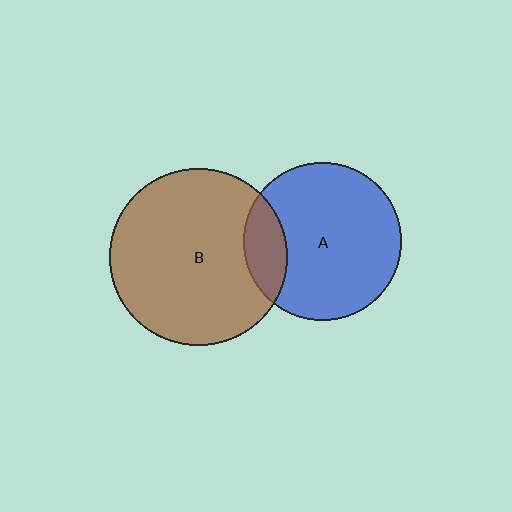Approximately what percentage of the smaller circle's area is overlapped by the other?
Approximately 15%.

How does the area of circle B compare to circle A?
Approximately 1.3 times.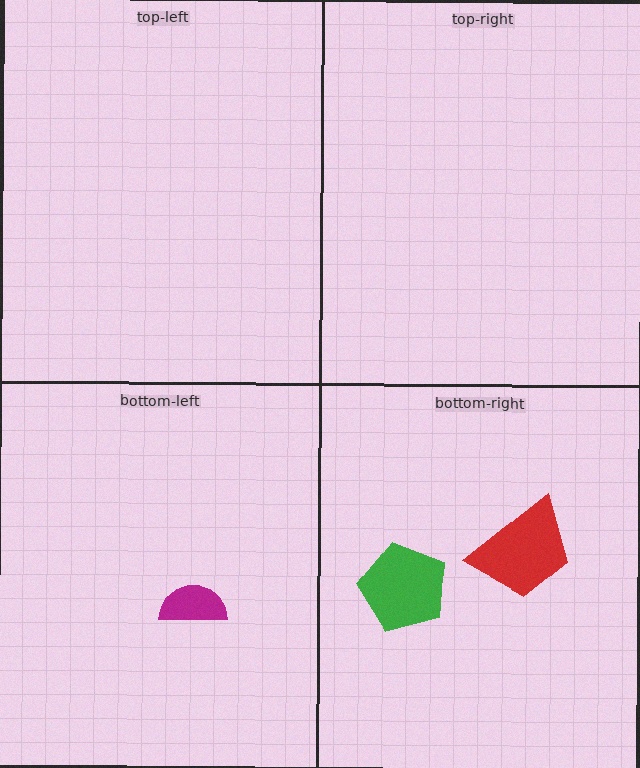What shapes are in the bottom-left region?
The magenta semicircle.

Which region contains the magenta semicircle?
The bottom-left region.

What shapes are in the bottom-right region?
The red trapezoid, the green pentagon.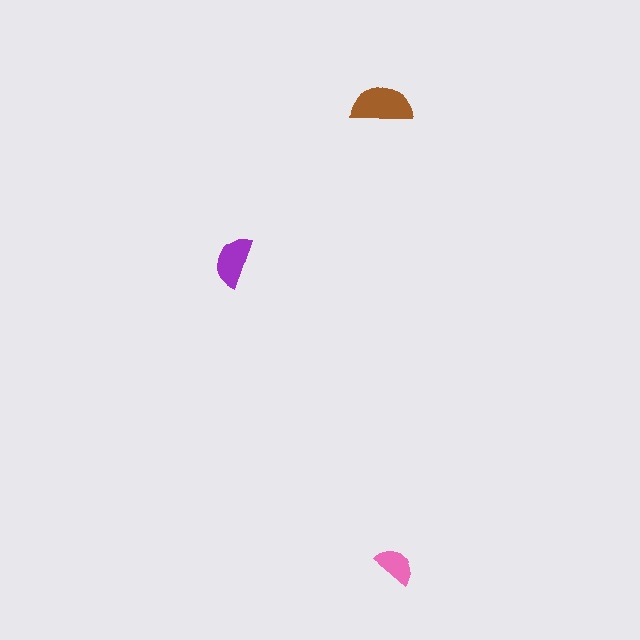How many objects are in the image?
There are 3 objects in the image.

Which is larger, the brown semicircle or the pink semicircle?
The brown one.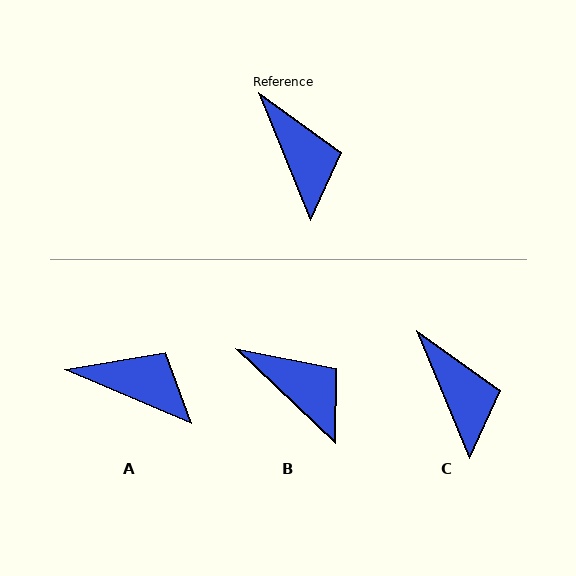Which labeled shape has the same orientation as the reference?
C.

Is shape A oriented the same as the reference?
No, it is off by about 45 degrees.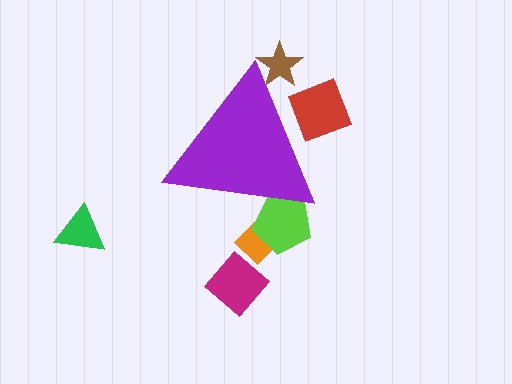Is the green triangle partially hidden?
No, the green triangle is fully visible.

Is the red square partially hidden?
Yes, the red square is partially hidden behind the purple triangle.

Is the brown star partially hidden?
Yes, the brown star is partially hidden behind the purple triangle.